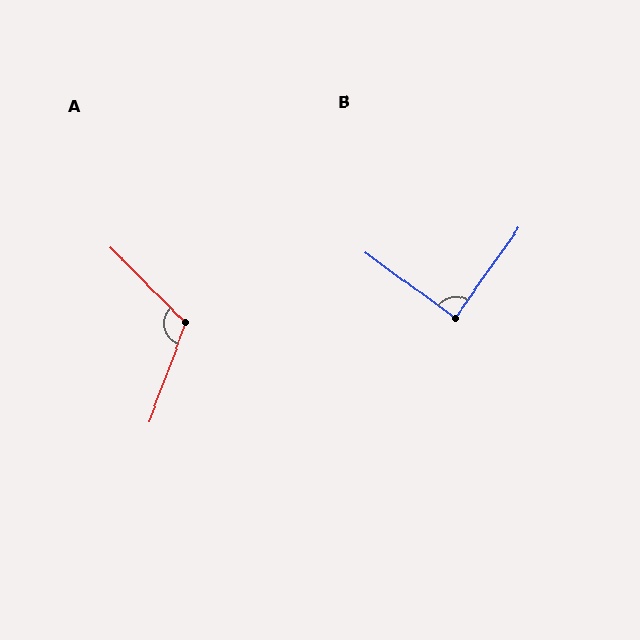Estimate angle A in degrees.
Approximately 115 degrees.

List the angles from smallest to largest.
B (89°), A (115°).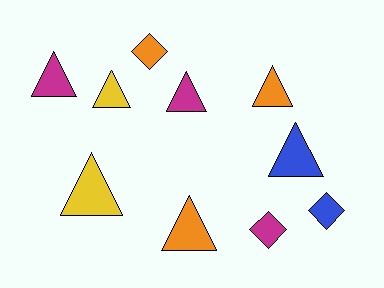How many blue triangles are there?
There is 1 blue triangle.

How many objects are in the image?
There are 10 objects.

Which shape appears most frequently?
Triangle, with 7 objects.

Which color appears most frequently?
Orange, with 3 objects.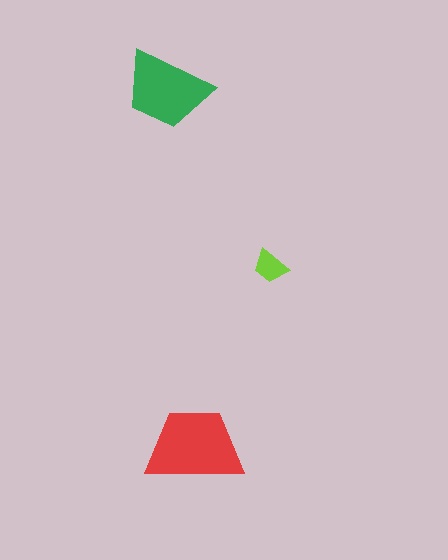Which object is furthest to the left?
The green trapezoid is leftmost.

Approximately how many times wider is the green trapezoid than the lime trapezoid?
About 2.5 times wider.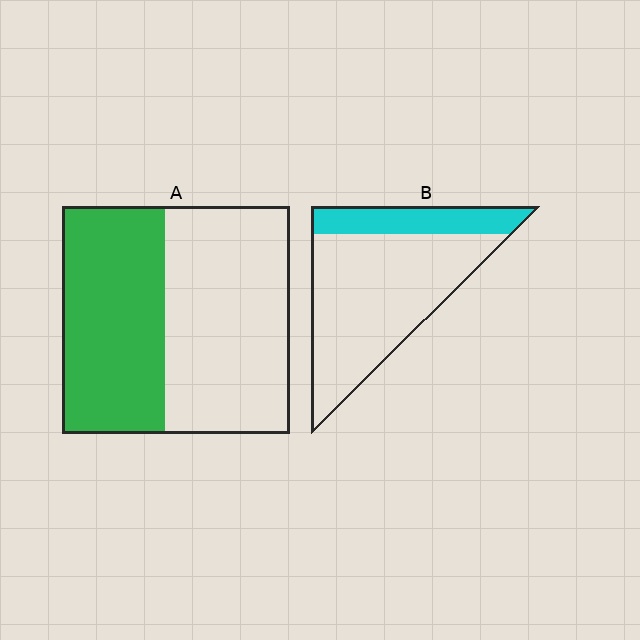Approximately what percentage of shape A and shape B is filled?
A is approximately 45% and B is approximately 25%.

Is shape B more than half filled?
No.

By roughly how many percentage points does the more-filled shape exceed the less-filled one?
By roughly 20 percentage points (A over B).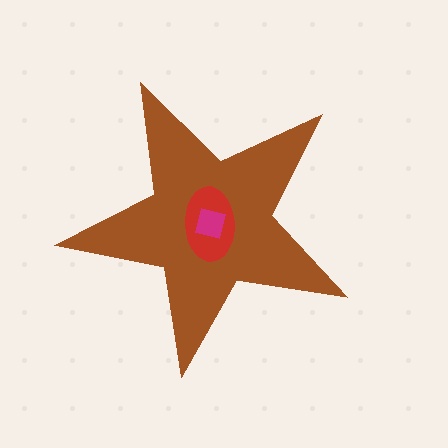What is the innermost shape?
The magenta square.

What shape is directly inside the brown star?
The red ellipse.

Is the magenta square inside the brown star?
Yes.